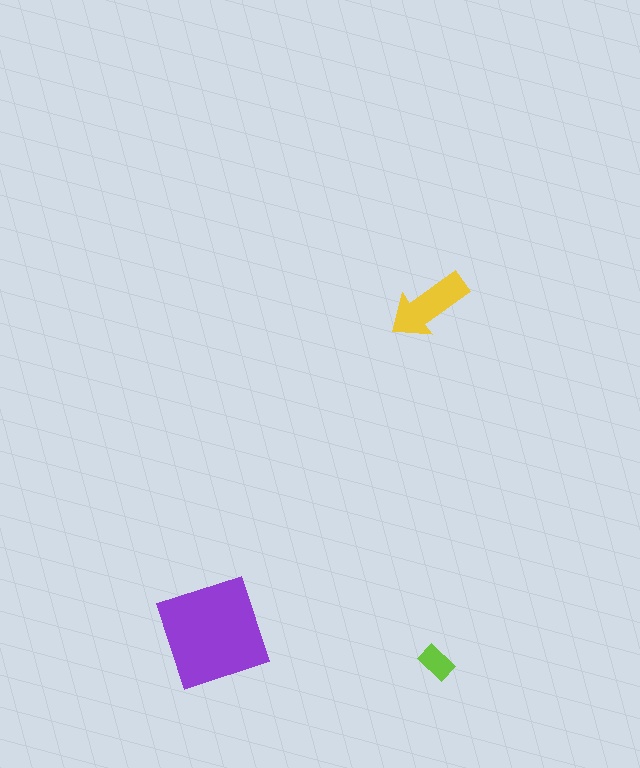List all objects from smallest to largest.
The lime rectangle, the yellow arrow, the purple square.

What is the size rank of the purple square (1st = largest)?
1st.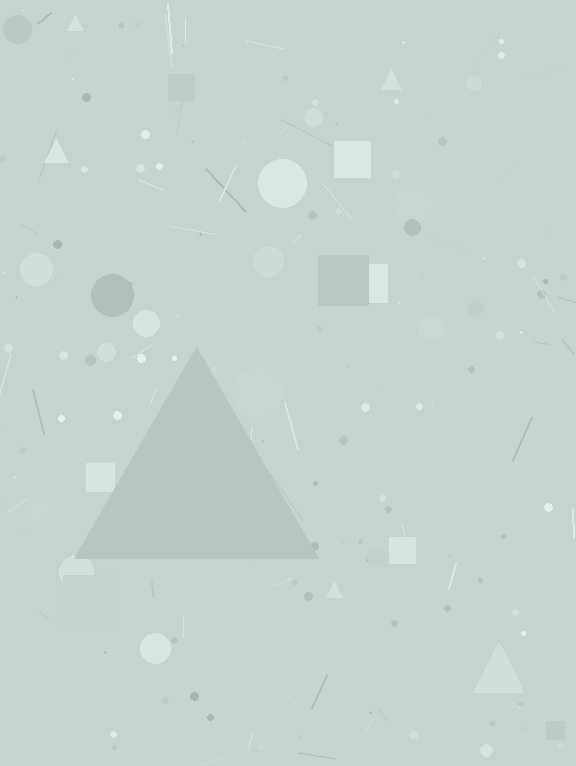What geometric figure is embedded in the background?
A triangle is embedded in the background.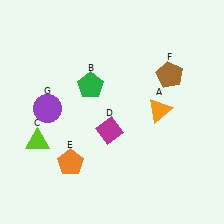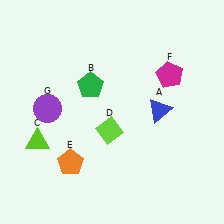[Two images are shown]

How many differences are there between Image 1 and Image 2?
There are 3 differences between the two images.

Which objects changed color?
A changed from orange to blue. D changed from magenta to lime. F changed from brown to magenta.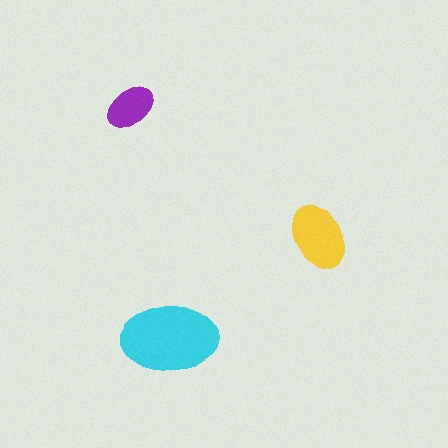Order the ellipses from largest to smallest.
the cyan one, the yellow one, the purple one.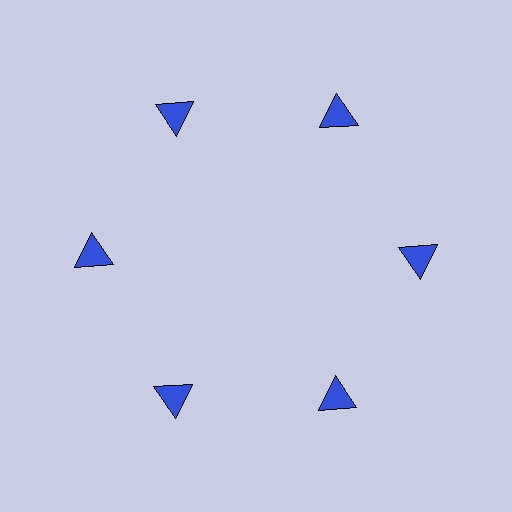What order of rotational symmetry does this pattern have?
This pattern has 6-fold rotational symmetry.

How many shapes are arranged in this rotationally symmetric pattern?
There are 6 shapes, arranged in 6 groups of 1.